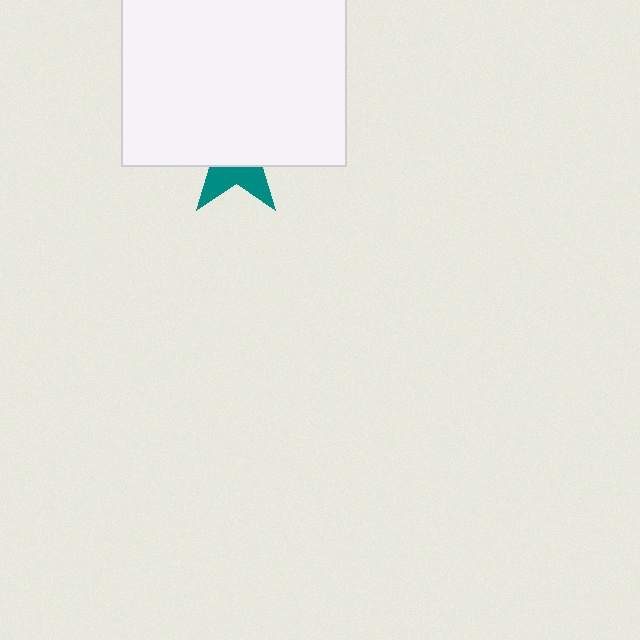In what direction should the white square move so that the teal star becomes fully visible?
The white square should move up. That is the shortest direction to clear the overlap and leave the teal star fully visible.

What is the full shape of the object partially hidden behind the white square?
The partially hidden object is a teal star.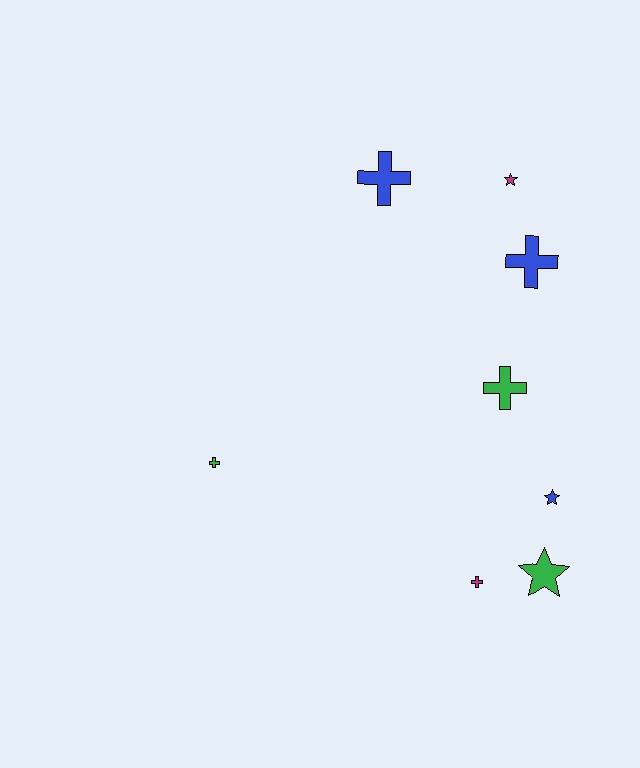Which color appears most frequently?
Green, with 3 objects.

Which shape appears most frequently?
Cross, with 5 objects.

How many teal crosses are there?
There are no teal crosses.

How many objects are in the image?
There are 8 objects.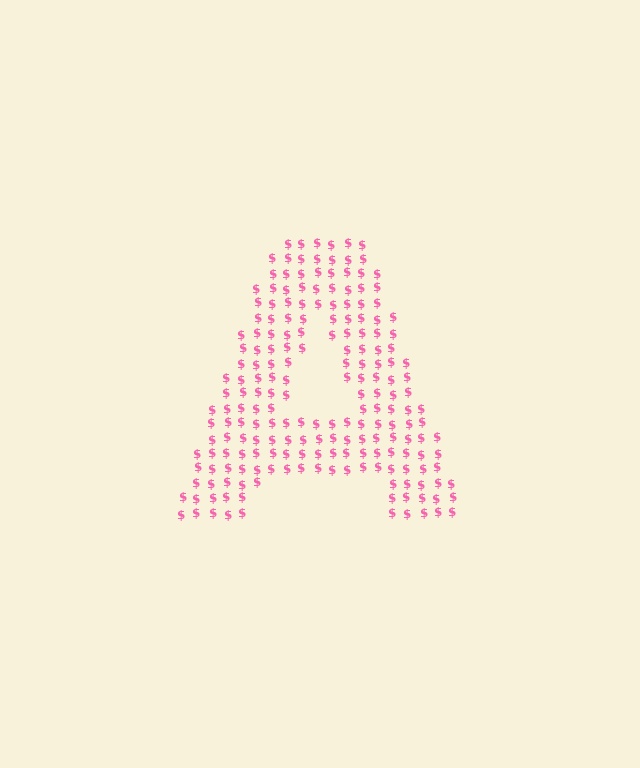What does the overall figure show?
The overall figure shows the letter A.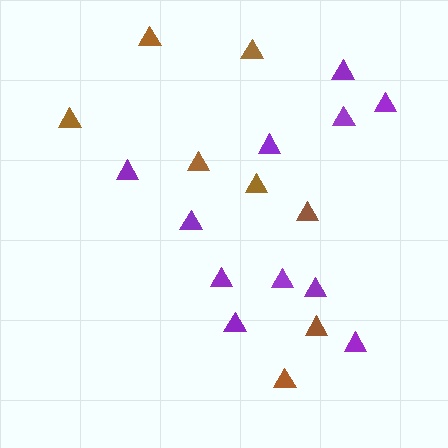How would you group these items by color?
There are 2 groups: one group of brown triangles (8) and one group of purple triangles (11).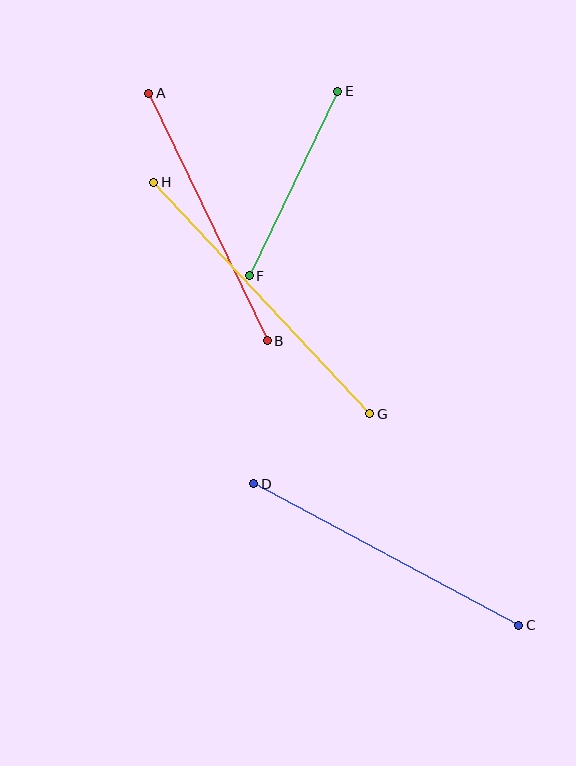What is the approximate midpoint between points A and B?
The midpoint is at approximately (208, 217) pixels.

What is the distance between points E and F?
The distance is approximately 205 pixels.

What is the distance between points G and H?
The distance is approximately 317 pixels.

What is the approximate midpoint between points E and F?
The midpoint is at approximately (294, 183) pixels.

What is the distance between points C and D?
The distance is approximately 301 pixels.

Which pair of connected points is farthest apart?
Points G and H are farthest apart.